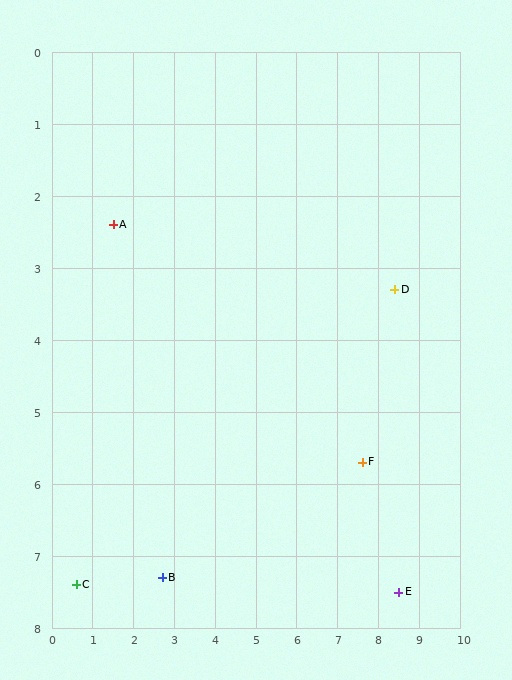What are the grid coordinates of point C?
Point C is at approximately (0.6, 7.4).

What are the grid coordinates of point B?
Point B is at approximately (2.7, 7.3).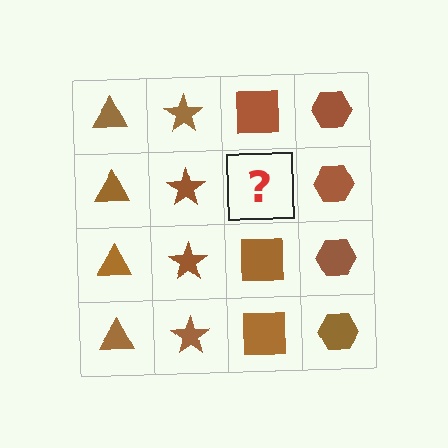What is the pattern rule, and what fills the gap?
The rule is that each column has a consistent shape. The gap should be filled with a brown square.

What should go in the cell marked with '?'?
The missing cell should contain a brown square.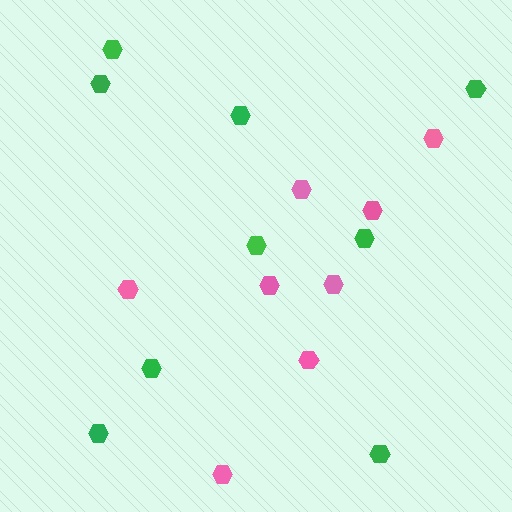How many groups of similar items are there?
There are 2 groups: one group of pink hexagons (8) and one group of green hexagons (9).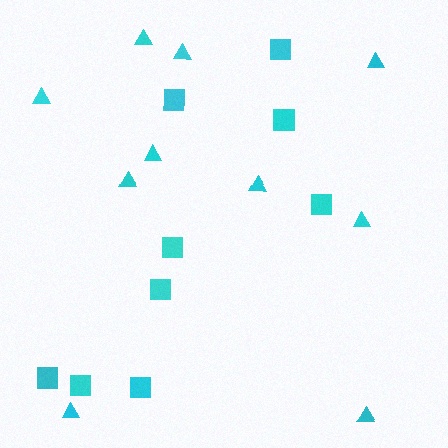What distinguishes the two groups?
There are 2 groups: one group of squares (9) and one group of triangles (10).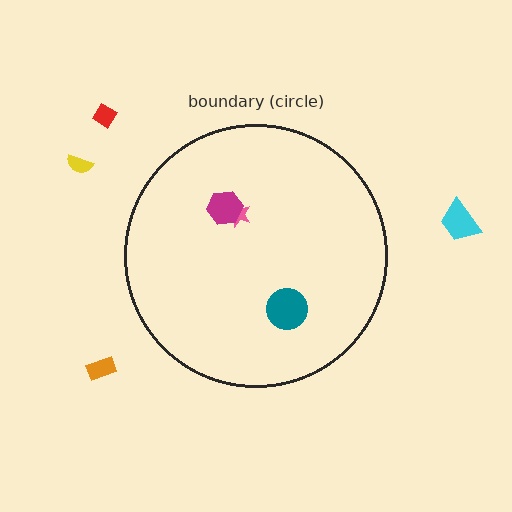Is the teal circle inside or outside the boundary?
Inside.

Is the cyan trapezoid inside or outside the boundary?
Outside.